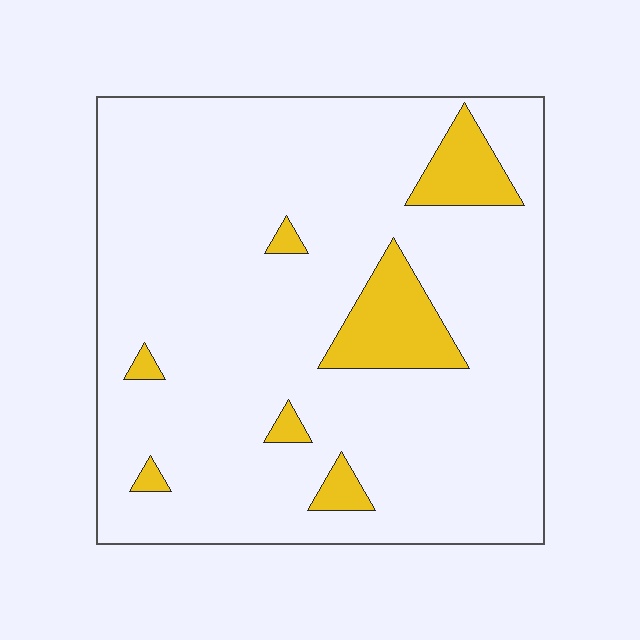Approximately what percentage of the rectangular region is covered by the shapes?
Approximately 10%.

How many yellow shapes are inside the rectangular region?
7.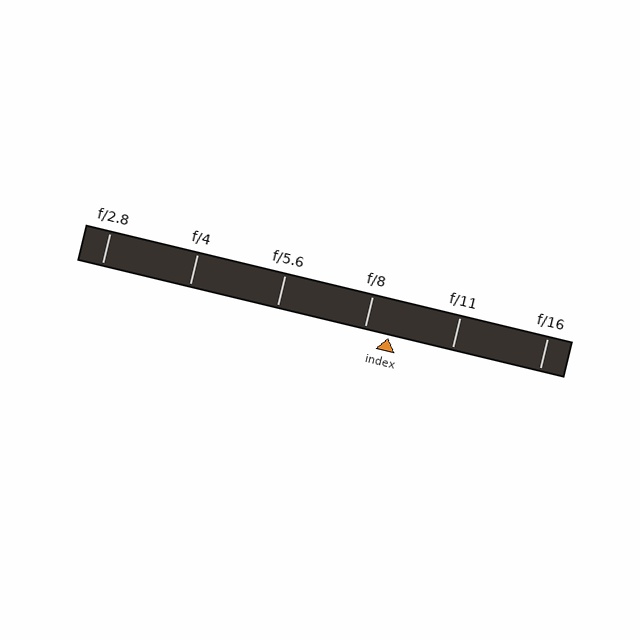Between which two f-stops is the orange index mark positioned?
The index mark is between f/8 and f/11.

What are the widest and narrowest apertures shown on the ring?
The widest aperture shown is f/2.8 and the narrowest is f/16.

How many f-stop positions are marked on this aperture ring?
There are 6 f-stop positions marked.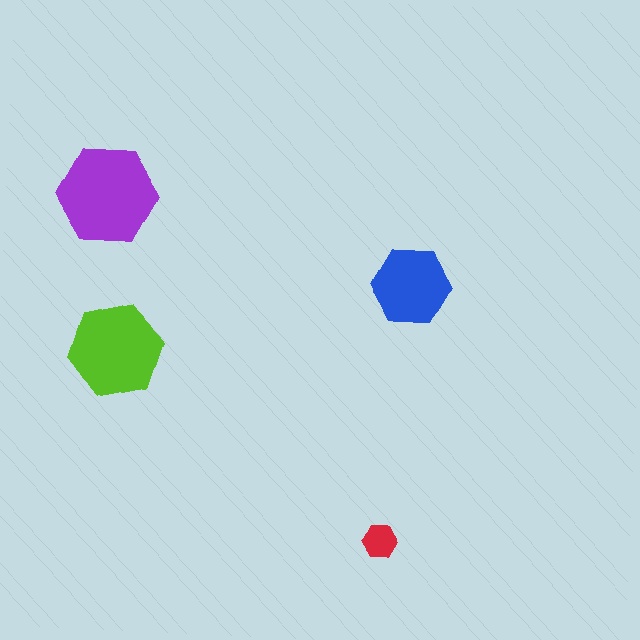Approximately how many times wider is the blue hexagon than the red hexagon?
About 2.5 times wider.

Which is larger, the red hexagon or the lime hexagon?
The lime one.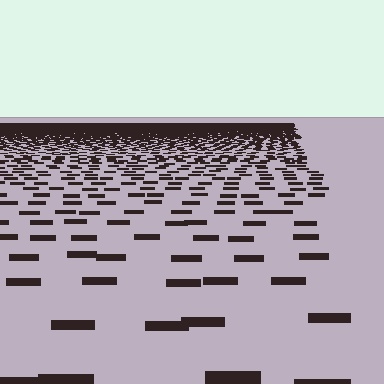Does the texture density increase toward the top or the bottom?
Density increases toward the top.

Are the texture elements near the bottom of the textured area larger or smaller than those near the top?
Larger. Near the bottom, elements are closer to the viewer and appear at a bigger on-screen size.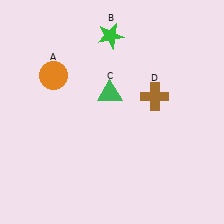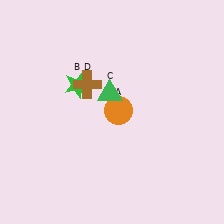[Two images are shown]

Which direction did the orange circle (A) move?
The orange circle (A) moved right.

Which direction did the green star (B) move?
The green star (B) moved down.